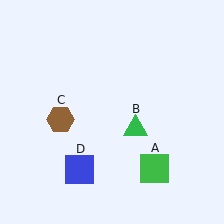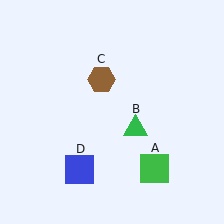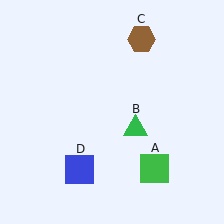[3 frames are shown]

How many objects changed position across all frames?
1 object changed position: brown hexagon (object C).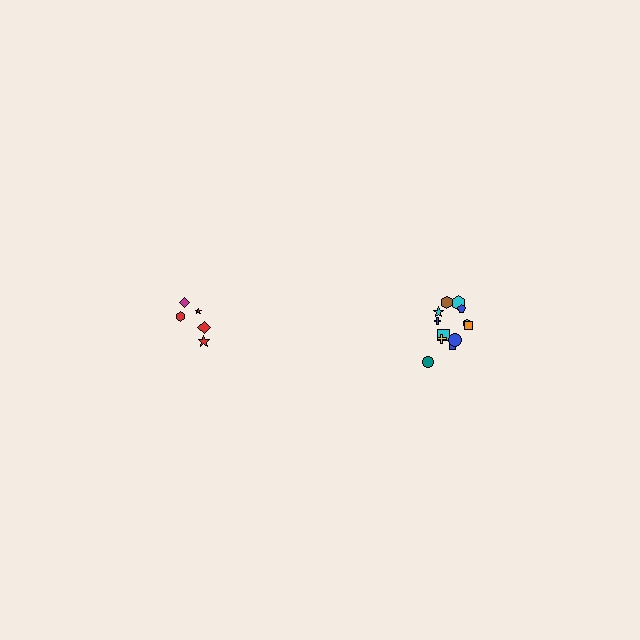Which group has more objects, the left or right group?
The right group.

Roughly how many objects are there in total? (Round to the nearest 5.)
Roughly 15 objects in total.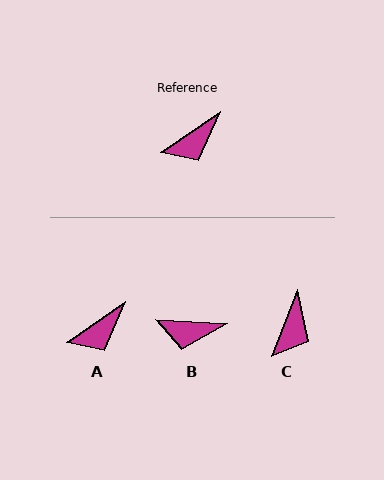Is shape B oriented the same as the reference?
No, it is off by about 37 degrees.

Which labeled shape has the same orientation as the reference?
A.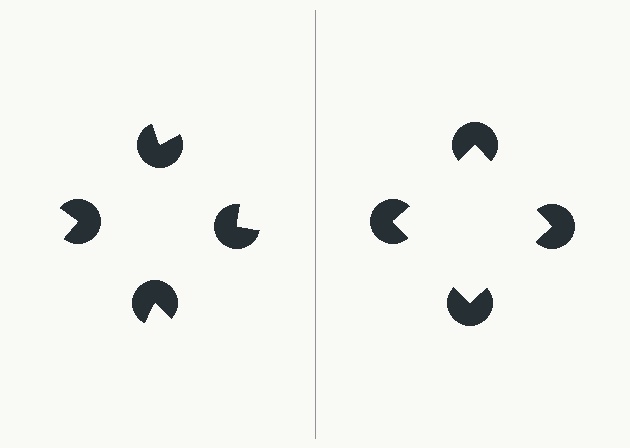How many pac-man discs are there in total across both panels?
8 — 4 on each side.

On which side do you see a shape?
An illusory square appears on the right side. On the left side the wedge cuts are rotated, so no coherent shape forms.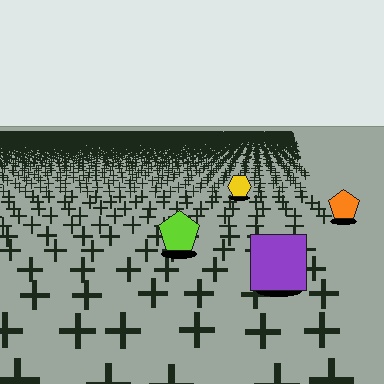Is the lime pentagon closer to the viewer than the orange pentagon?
Yes. The lime pentagon is closer — you can tell from the texture gradient: the ground texture is coarser near it.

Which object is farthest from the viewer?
The yellow hexagon is farthest from the viewer. It appears smaller and the ground texture around it is denser.